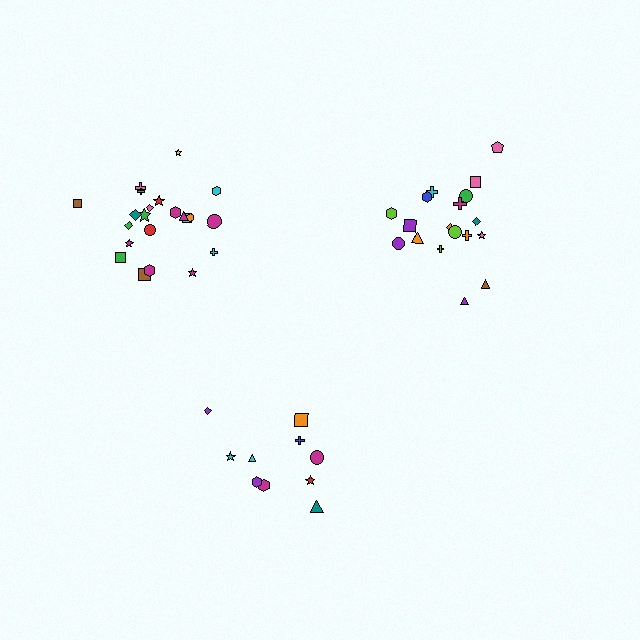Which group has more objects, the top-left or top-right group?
The top-left group.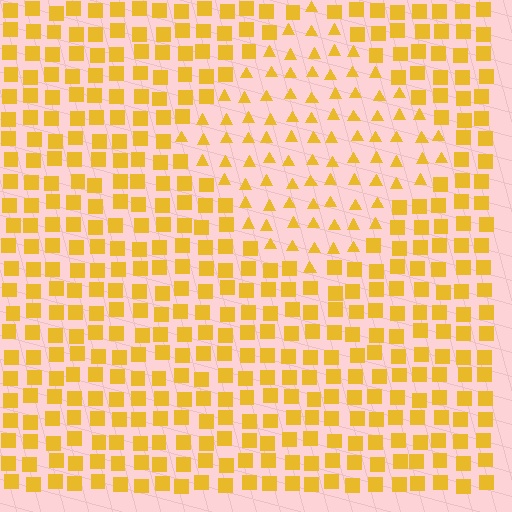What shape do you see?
I see a diamond.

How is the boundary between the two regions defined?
The boundary is defined by a change in element shape: triangles inside vs. squares outside. All elements share the same color and spacing.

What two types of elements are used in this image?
The image uses triangles inside the diamond region and squares outside it.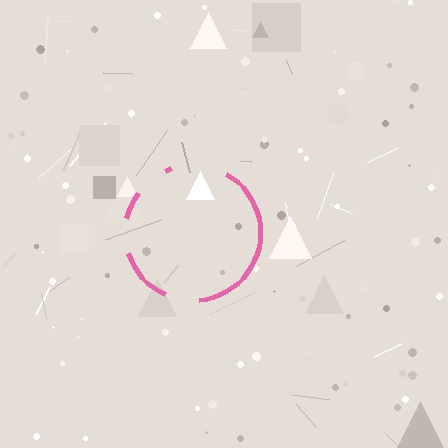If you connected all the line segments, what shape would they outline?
They would outline a circle.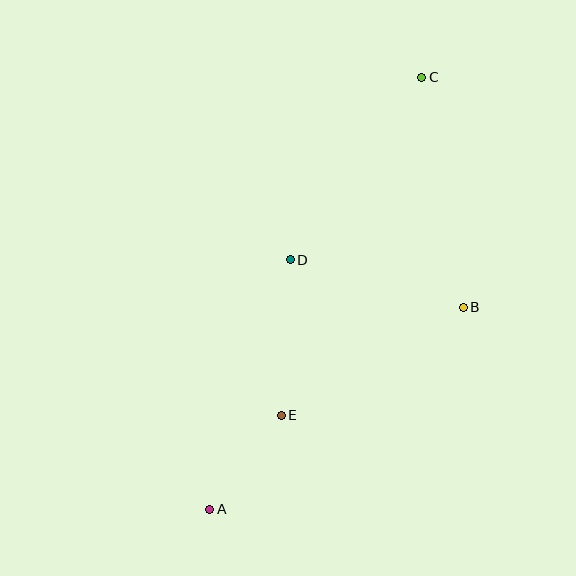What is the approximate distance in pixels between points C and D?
The distance between C and D is approximately 225 pixels.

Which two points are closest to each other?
Points A and E are closest to each other.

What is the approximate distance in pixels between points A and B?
The distance between A and B is approximately 324 pixels.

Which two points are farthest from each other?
Points A and C are farthest from each other.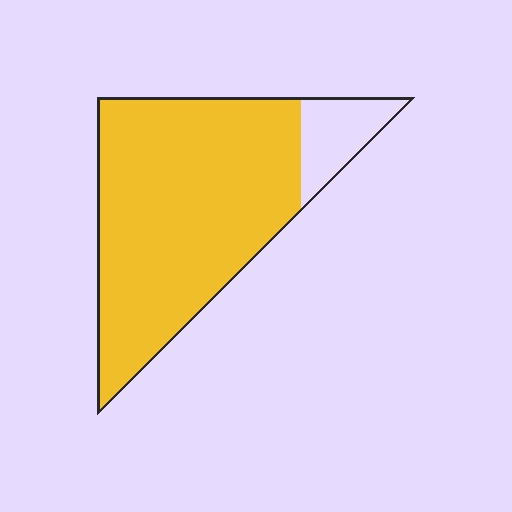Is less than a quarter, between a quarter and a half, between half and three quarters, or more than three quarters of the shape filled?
More than three quarters.